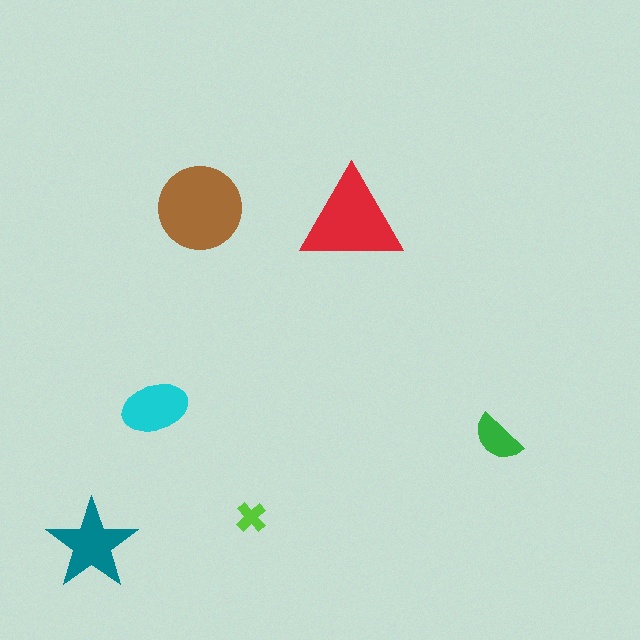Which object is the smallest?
The lime cross.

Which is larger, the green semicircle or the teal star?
The teal star.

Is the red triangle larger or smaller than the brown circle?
Smaller.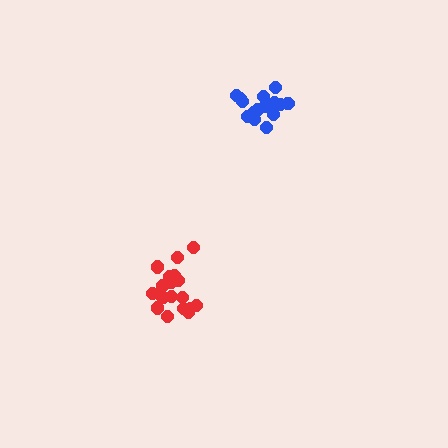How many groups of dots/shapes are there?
There are 2 groups.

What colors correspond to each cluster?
The clusters are colored: red, blue.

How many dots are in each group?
Group 1: 20 dots, Group 2: 16 dots (36 total).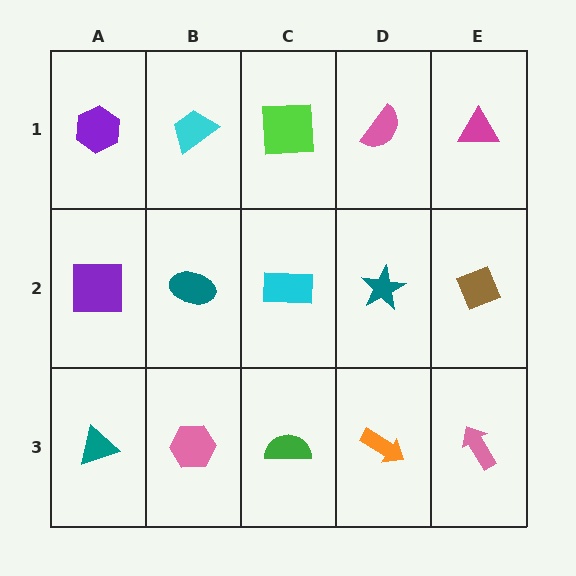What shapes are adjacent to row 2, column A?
A purple hexagon (row 1, column A), a teal triangle (row 3, column A), a teal ellipse (row 2, column B).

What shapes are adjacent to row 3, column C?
A cyan rectangle (row 2, column C), a pink hexagon (row 3, column B), an orange arrow (row 3, column D).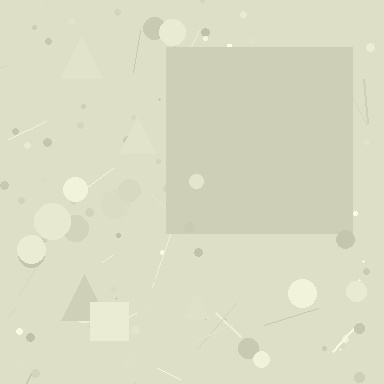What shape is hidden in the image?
A square is hidden in the image.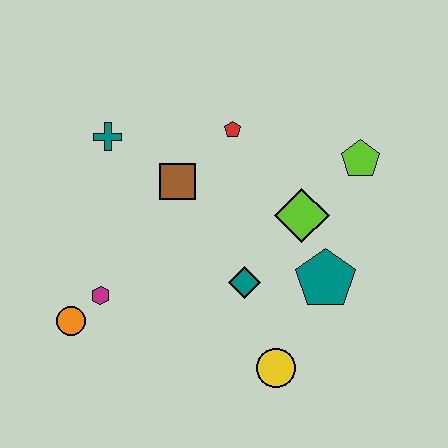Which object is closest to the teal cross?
The brown square is closest to the teal cross.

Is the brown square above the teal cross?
No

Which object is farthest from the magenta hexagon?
The lime pentagon is farthest from the magenta hexagon.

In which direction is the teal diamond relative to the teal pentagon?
The teal diamond is to the left of the teal pentagon.